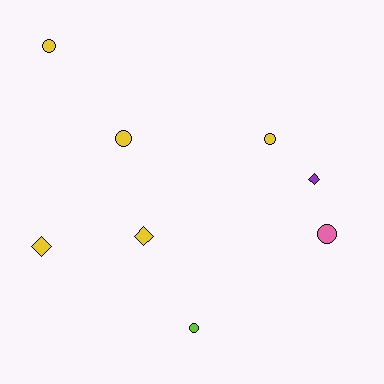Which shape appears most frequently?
Circle, with 5 objects.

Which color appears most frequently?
Yellow, with 5 objects.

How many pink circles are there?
There is 1 pink circle.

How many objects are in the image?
There are 8 objects.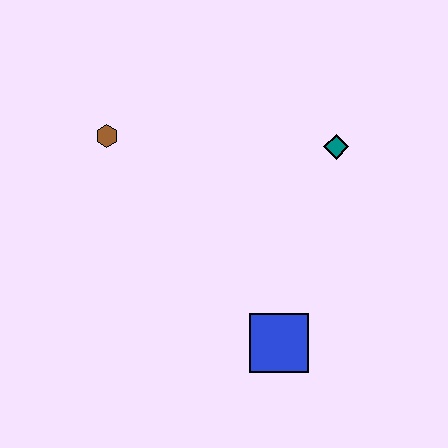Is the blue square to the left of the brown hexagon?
No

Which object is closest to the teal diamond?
The blue square is closest to the teal diamond.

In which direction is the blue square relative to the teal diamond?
The blue square is below the teal diamond.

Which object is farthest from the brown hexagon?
The blue square is farthest from the brown hexagon.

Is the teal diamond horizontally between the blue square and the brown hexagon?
No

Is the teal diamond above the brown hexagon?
No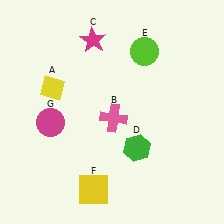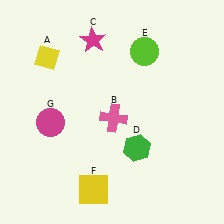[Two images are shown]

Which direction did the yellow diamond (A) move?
The yellow diamond (A) moved up.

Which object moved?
The yellow diamond (A) moved up.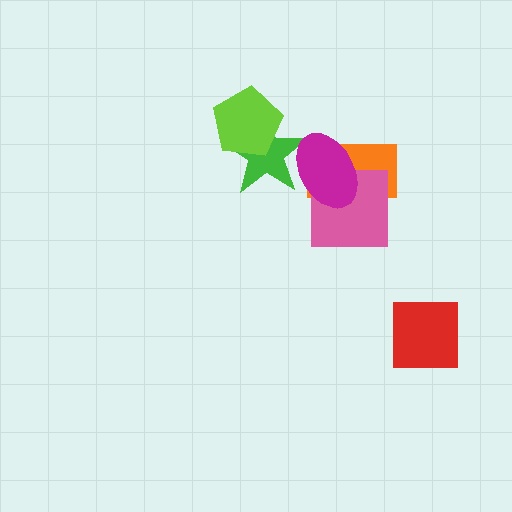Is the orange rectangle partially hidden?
Yes, it is partially covered by another shape.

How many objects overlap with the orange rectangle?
2 objects overlap with the orange rectangle.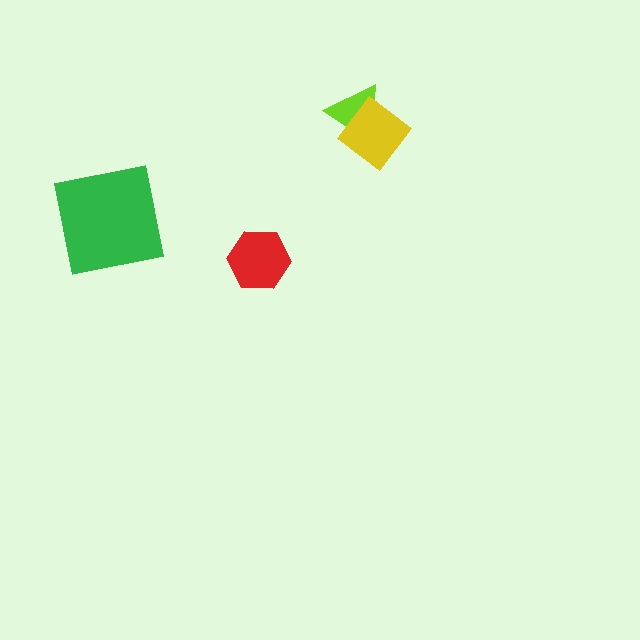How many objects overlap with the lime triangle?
1 object overlaps with the lime triangle.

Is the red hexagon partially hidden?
No, no other shape covers it.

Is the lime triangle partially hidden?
Yes, it is partially covered by another shape.